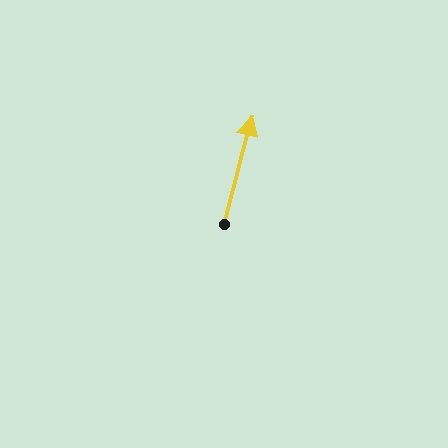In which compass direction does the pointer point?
North.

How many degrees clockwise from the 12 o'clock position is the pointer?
Approximately 15 degrees.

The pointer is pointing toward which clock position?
Roughly 12 o'clock.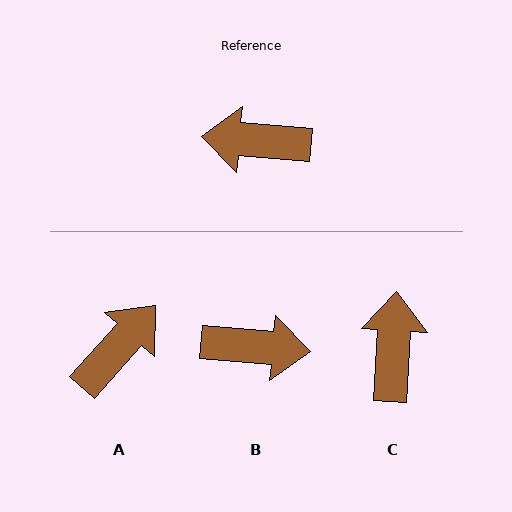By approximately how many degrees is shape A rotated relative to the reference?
Approximately 127 degrees clockwise.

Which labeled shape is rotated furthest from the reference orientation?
B, about 180 degrees away.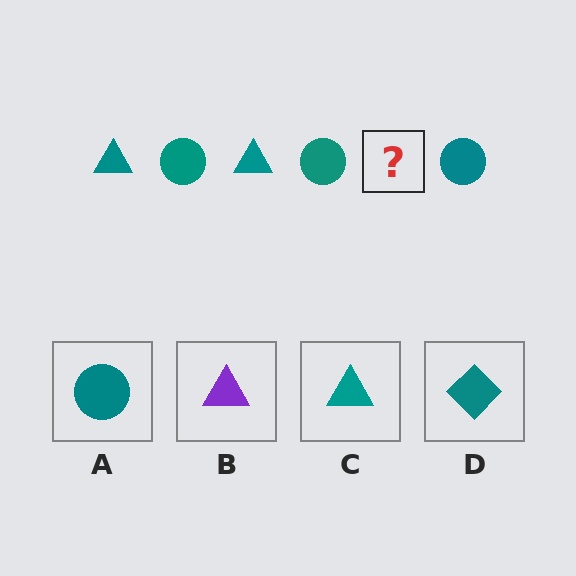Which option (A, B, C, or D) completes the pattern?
C.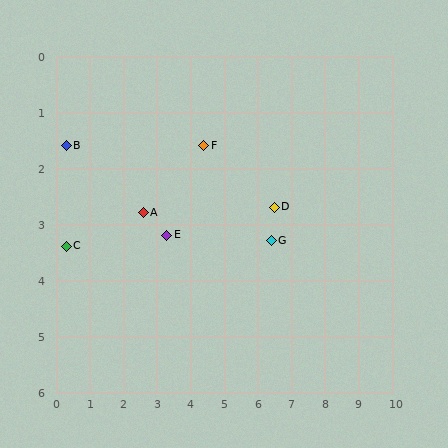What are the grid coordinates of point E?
Point E is at approximately (3.3, 3.2).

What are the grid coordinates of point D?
Point D is at approximately (6.5, 2.7).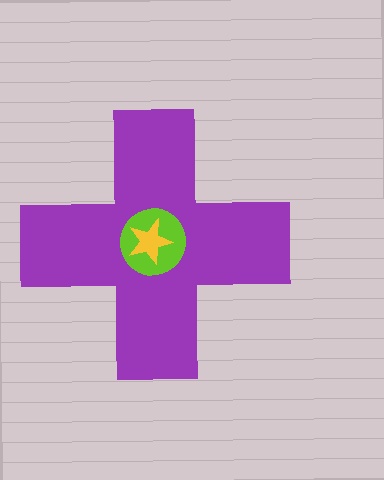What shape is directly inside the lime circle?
The yellow star.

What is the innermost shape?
The yellow star.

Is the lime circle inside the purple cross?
Yes.